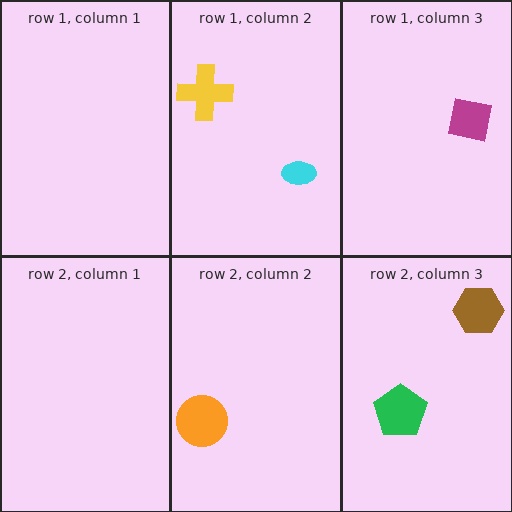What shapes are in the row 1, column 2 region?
The cyan ellipse, the yellow cross.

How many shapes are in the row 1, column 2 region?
2.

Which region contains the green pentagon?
The row 2, column 3 region.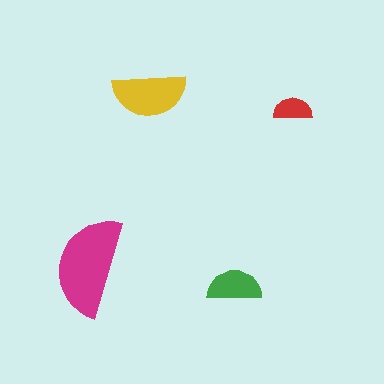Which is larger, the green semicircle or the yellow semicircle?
The yellow one.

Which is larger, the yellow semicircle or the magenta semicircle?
The magenta one.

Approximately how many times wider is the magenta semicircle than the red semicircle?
About 2.5 times wider.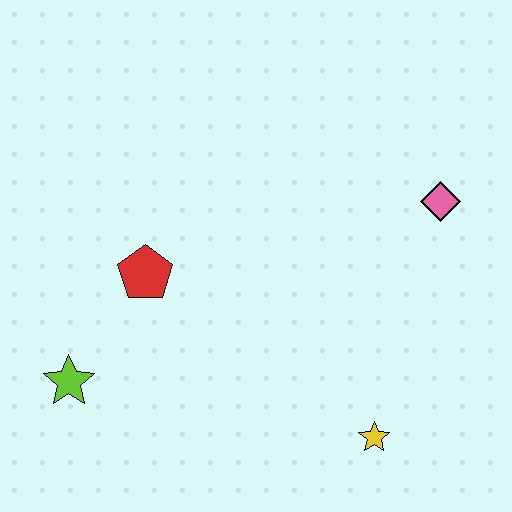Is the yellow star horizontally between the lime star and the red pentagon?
No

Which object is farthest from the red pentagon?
The pink diamond is farthest from the red pentagon.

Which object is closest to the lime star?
The red pentagon is closest to the lime star.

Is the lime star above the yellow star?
Yes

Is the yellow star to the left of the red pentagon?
No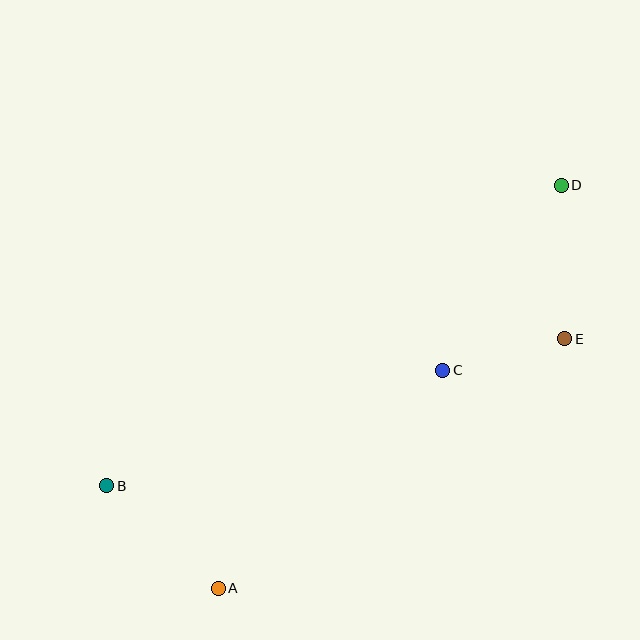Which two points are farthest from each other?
Points B and D are farthest from each other.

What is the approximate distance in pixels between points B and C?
The distance between B and C is approximately 355 pixels.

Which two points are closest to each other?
Points C and E are closest to each other.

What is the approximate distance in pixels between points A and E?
The distance between A and E is approximately 427 pixels.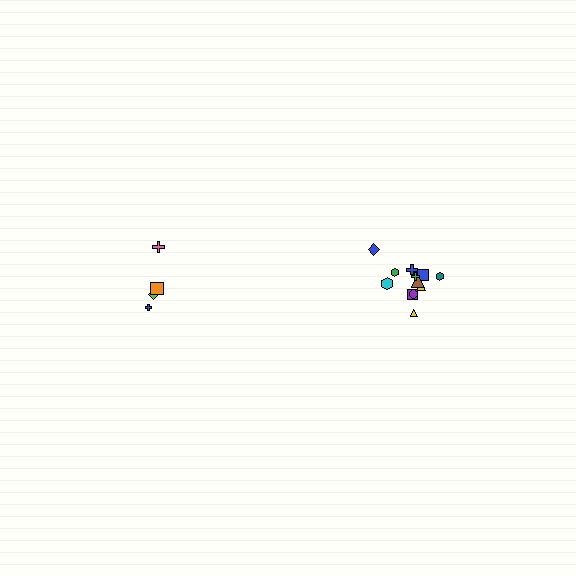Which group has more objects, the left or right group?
The right group.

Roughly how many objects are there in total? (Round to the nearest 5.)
Roughly 15 objects in total.